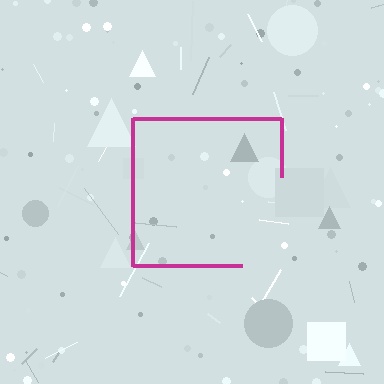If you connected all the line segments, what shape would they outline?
They would outline a square.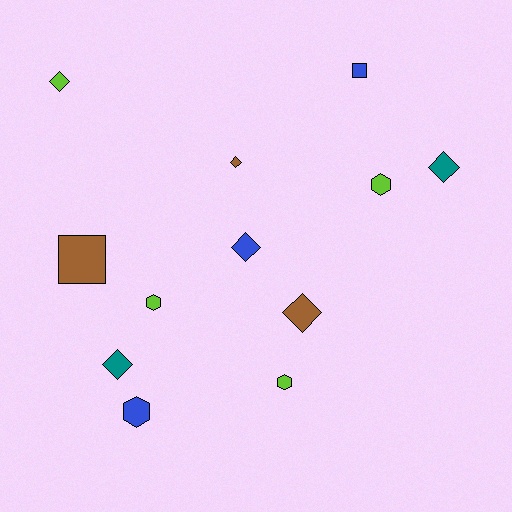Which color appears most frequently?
Lime, with 4 objects.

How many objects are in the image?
There are 12 objects.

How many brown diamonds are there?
There are 2 brown diamonds.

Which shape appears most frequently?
Diamond, with 6 objects.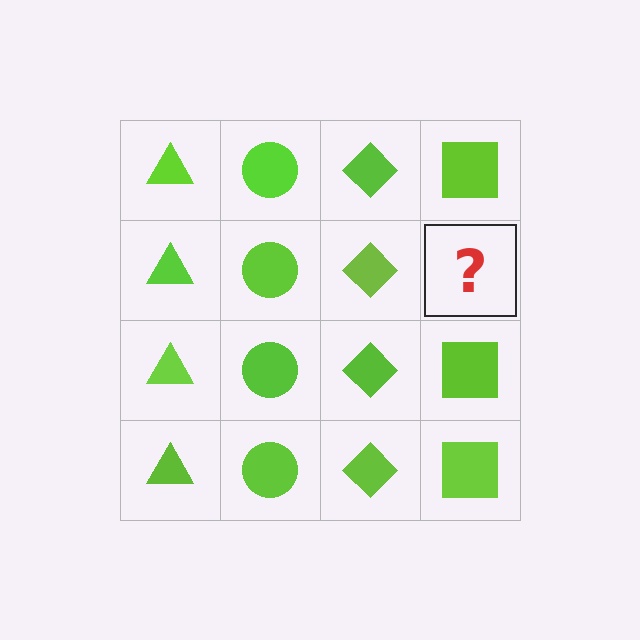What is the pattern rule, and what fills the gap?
The rule is that each column has a consistent shape. The gap should be filled with a lime square.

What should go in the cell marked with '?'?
The missing cell should contain a lime square.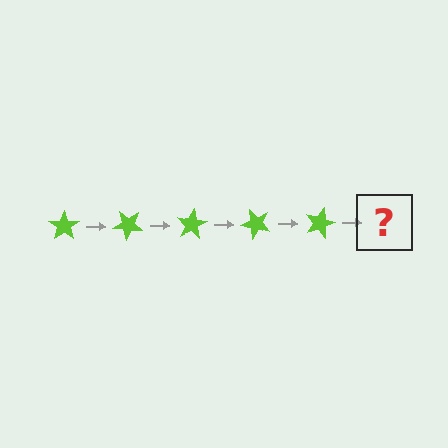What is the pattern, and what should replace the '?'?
The pattern is that the star rotates 40 degrees each step. The '?' should be a lime star rotated 200 degrees.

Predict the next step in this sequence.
The next step is a lime star rotated 200 degrees.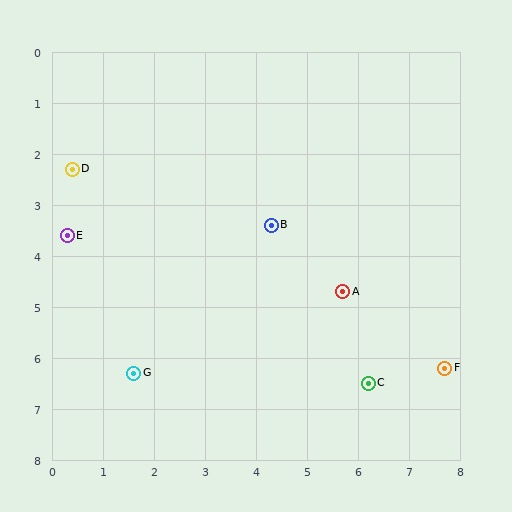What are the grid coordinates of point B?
Point B is at approximately (4.3, 3.4).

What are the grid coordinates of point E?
Point E is at approximately (0.3, 3.6).